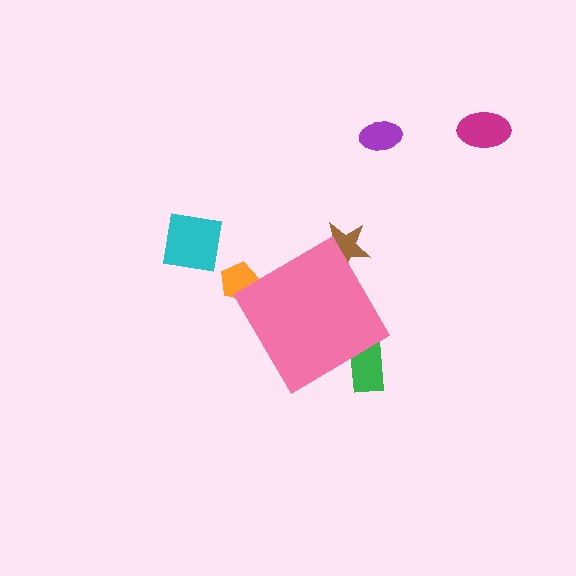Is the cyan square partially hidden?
No, the cyan square is fully visible.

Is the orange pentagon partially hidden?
Yes, the orange pentagon is partially hidden behind the pink diamond.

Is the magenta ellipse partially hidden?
No, the magenta ellipse is fully visible.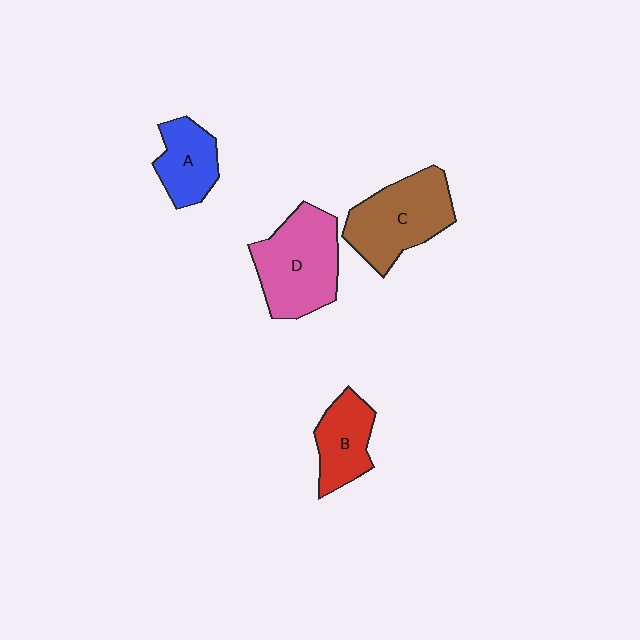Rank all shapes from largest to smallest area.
From largest to smallest: D (pink), C (brown), B (red), A (blue).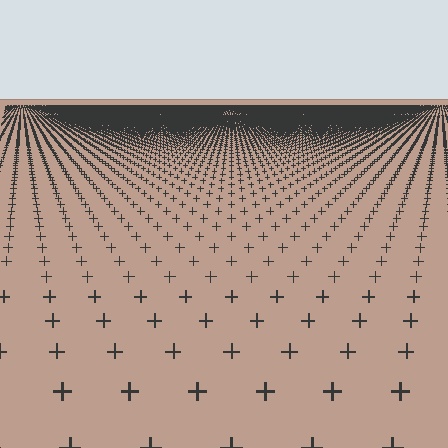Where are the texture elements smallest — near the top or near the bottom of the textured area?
Near the top.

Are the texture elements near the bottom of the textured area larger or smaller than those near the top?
Larger. Near the bottom, elements are closer to the viewer and appear at a bigger on-screen size.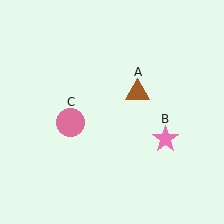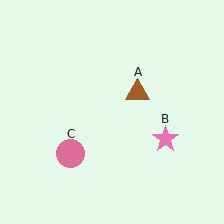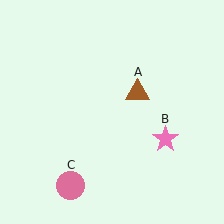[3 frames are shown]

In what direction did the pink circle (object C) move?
The pink circle (object C) moved down.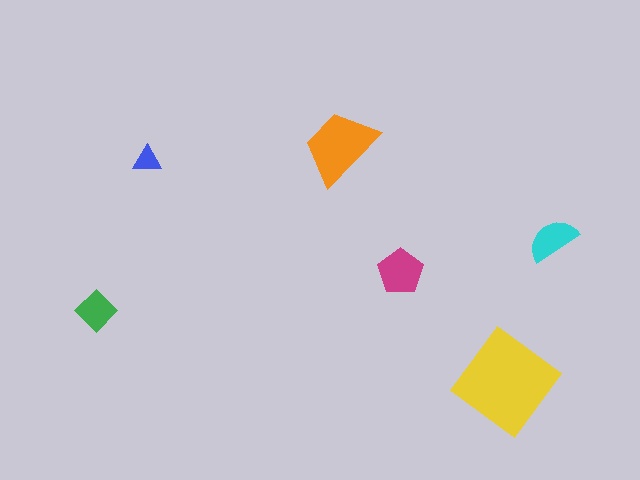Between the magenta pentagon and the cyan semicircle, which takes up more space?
The magenta pentagon.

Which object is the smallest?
The blue triangle.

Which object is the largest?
The yellow diamond.